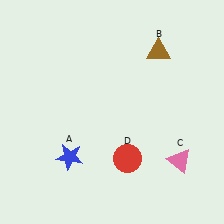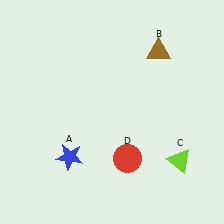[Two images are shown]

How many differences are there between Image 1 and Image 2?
There is 1 difference between the two images.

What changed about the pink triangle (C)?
In Image 1, C is pink. In Image 2, it changed to lime.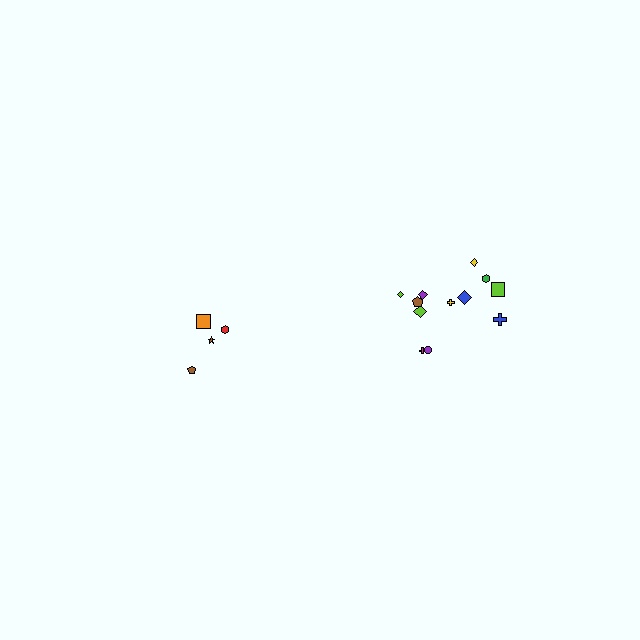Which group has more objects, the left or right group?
The right group.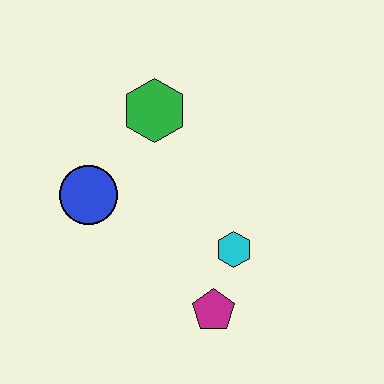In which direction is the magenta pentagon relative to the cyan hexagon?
The magenta pentagon is below the cyan hexagon.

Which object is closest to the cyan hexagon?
The magenta pentagon is closest to the cyan hexagon.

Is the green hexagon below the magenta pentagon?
No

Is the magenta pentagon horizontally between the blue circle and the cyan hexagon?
Yes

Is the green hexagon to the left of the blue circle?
No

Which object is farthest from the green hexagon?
The magenta pentagon is farthest from the green hexagon.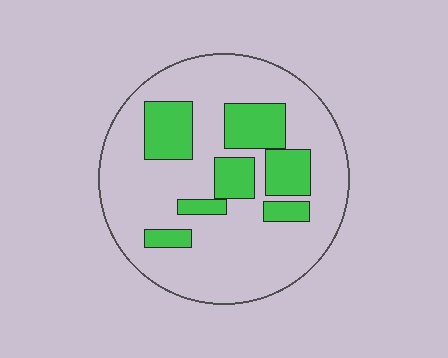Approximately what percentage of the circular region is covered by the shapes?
Approximately 25%.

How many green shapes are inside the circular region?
7.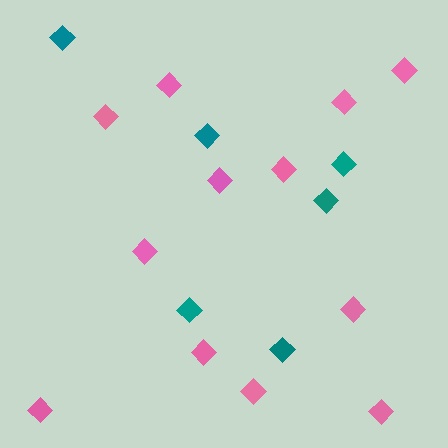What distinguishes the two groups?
There are 2 groups: one group of teal diamonds (6) and one group of pink diamonds (12).